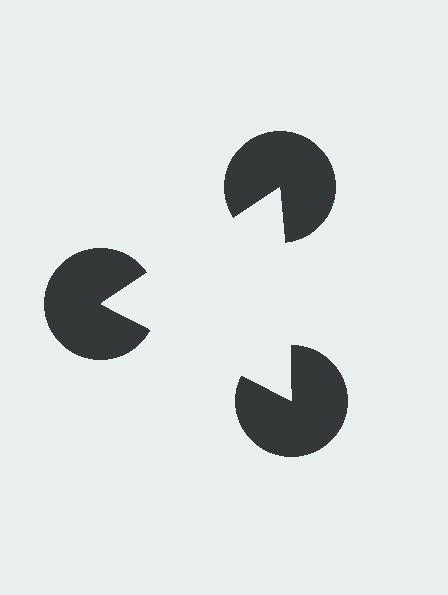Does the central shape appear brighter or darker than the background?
It typically appears slightly brighter than the background, even though no actual brightness change is drawn.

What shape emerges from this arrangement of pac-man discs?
An illusory triangle — its edges are inferred from the aligned wedge cuts in the pac-man discs, not physically drawn.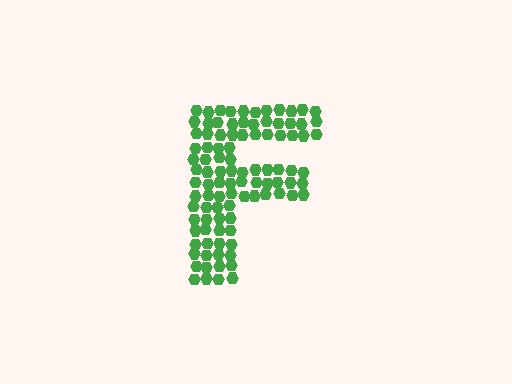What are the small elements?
The small elements are hexagons.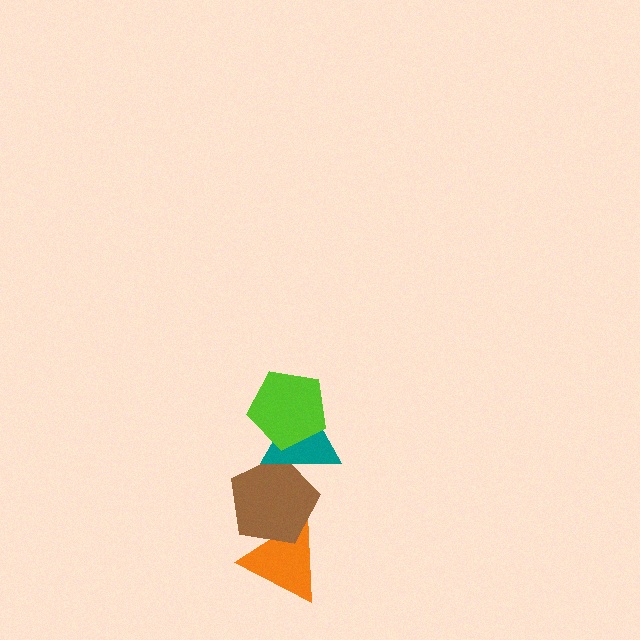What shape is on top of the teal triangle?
The lime pentagon is on top of the teal triangle.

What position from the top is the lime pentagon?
The lime pentagon is 1st from the top.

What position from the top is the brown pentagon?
The brown pentagon is 3rd from the top.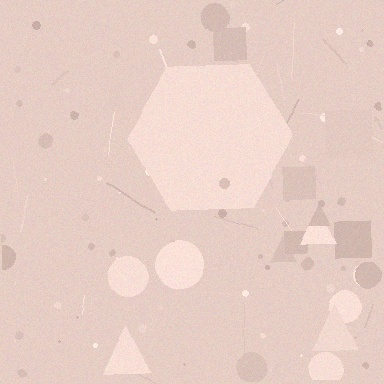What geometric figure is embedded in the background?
A hexagon is embedded in the background.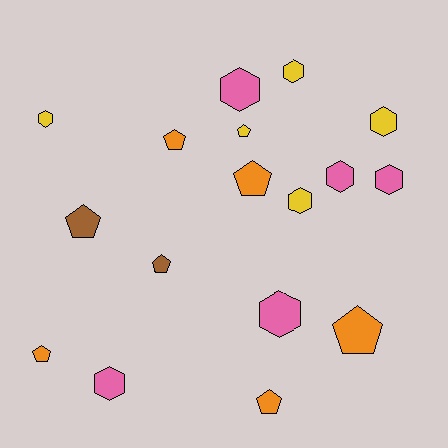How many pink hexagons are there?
There are 5 pink hexagons.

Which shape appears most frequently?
Hexagon, with 9 objects.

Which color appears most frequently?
Yellow, with 5 objects.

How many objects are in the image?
There are 17 objects.